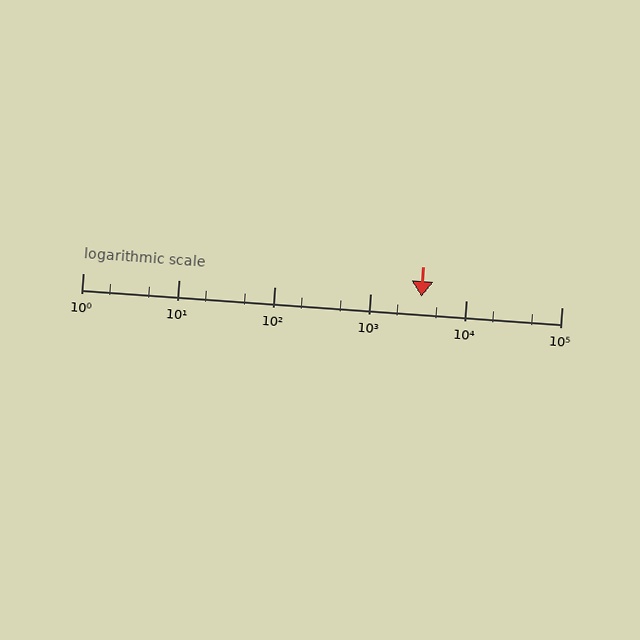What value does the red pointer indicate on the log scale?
The pointer indicates approximately 3400.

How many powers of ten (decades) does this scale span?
The scale spans 5 decades, from 1 to 100000.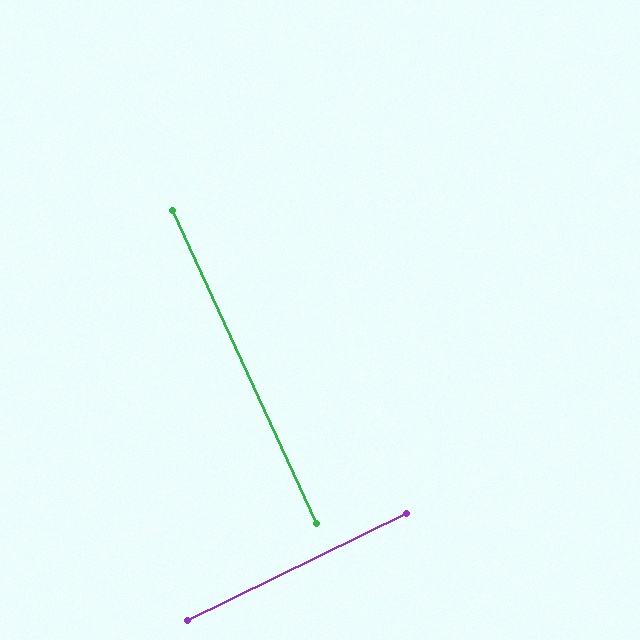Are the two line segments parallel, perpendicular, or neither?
Perpendicular — they meet at approximately 89°.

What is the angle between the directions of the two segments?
Approximately 89 degrees.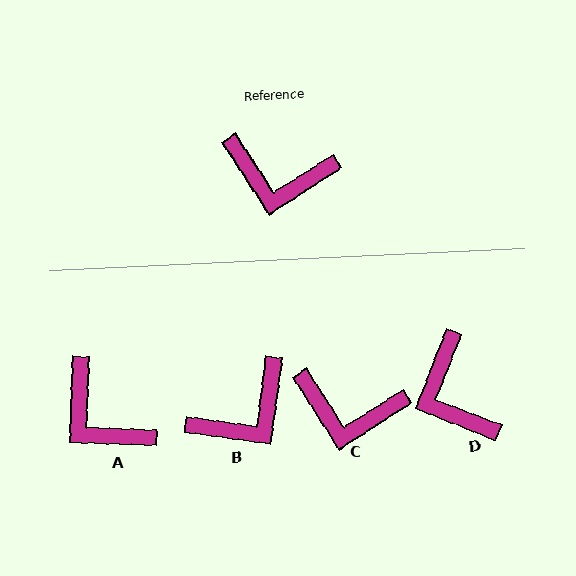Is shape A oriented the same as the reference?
No, it is off by about 35 degrees.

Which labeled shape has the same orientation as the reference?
C.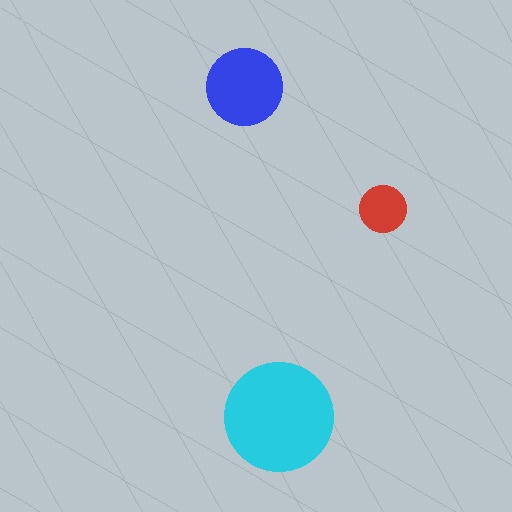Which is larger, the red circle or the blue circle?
The blue one.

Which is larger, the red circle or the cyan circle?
The cyan one.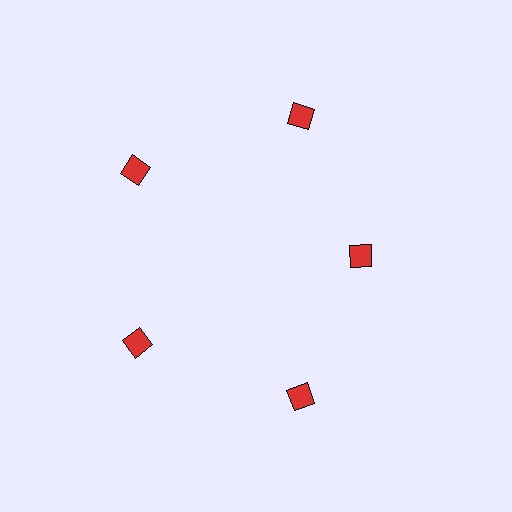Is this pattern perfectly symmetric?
No. The 5 red diamonds are arranged in a ring, but one element near the 3 o'clock position is pulled inward toward the center, breaking the 5-fold rotational symmetry.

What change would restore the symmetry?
The symmetry would be restored by moving it outward, back onto the ring so that all 5 diamonds sit at equal angles and equal distance from the center.